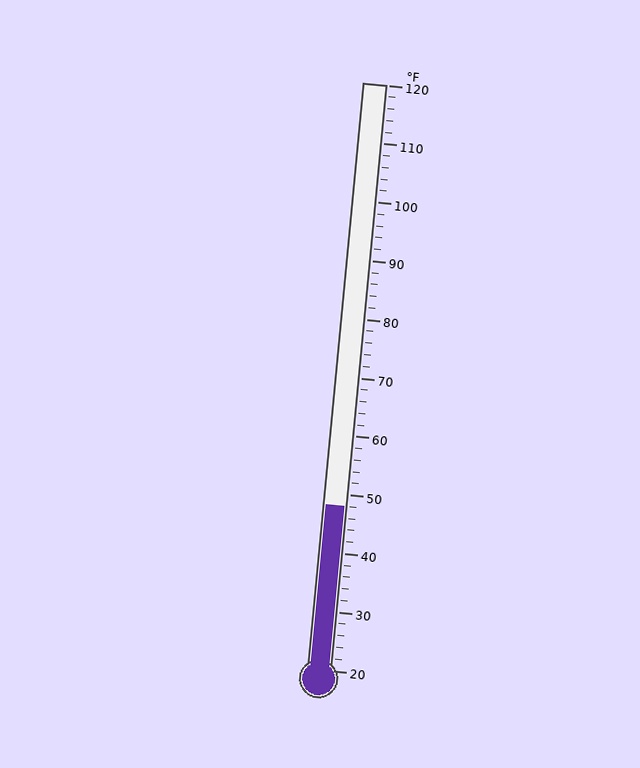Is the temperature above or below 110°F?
The temperature is below 110°F.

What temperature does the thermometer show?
The thermometer shows approximately 48°F.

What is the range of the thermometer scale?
The thermometer scale ranges from 20°F to 120°F.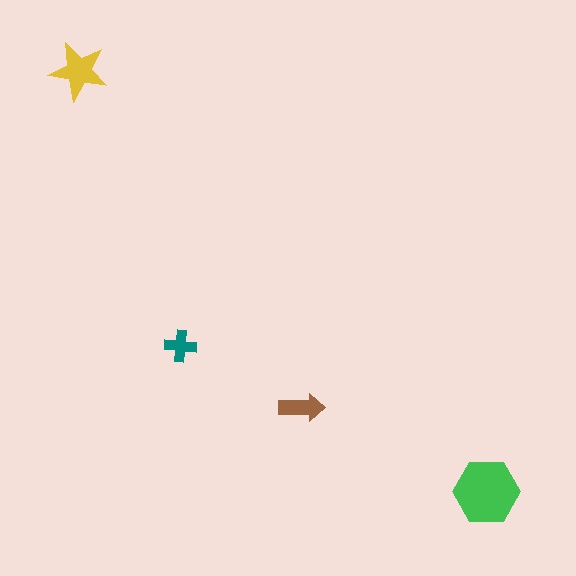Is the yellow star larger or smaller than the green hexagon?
Smaller.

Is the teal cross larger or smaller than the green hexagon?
Smaller.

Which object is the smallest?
The teal cross.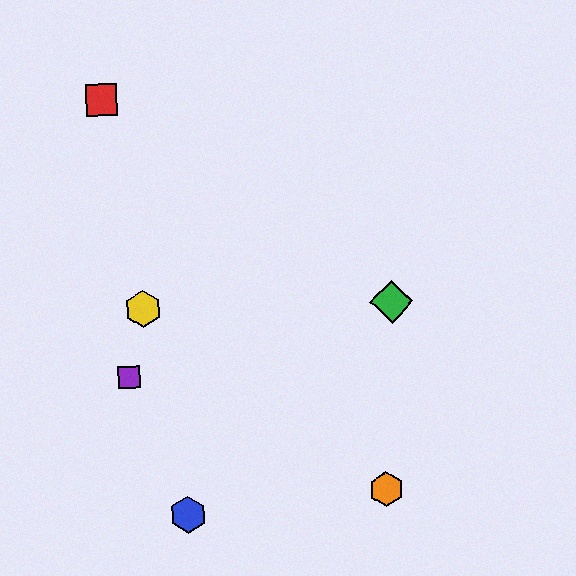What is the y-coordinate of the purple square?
The purple square is at y≈377.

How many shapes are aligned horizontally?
2 shapes (the green diamond, the yellow hexagon) are aligned horizontally.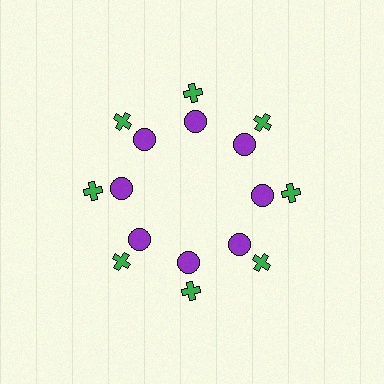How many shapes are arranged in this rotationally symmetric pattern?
There are 16 shapes, arranged in 8 groups of 2.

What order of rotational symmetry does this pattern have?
This pattern has 8-fold rotational symmetry.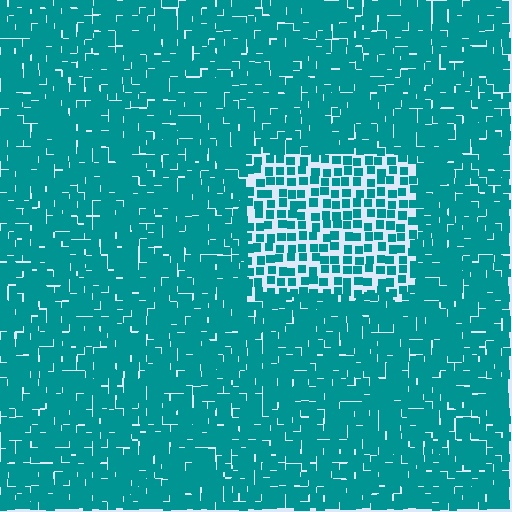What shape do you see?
I see a rectangle.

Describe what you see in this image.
The image contains small teal elements arranged at two different densities. A rectangle-shaped region is visible where the elements are less densely packed than the surrounding area.